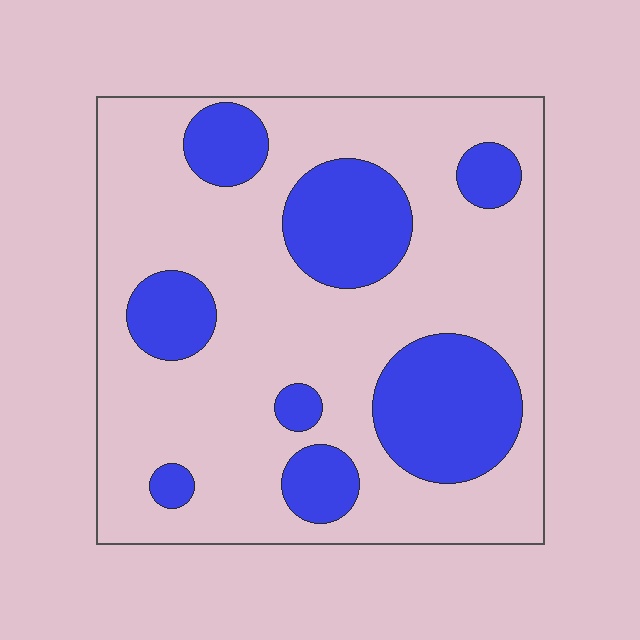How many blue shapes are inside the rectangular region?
8.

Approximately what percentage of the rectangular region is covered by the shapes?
Approximately 30%.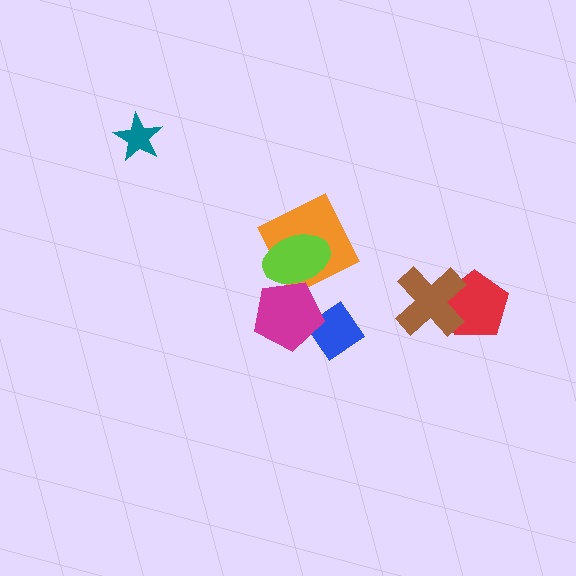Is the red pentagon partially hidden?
Yes, it is partially covered by another shape.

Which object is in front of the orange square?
The lime ellipse is in front of the orange square.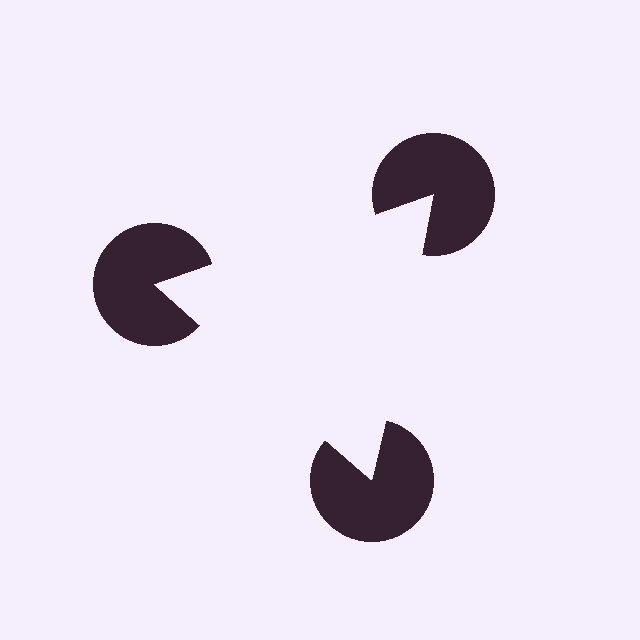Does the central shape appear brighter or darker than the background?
It typically appears slightly brighter than the background, even though no actual brightness change is drawn.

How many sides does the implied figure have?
3 sides.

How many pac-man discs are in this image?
There are 3 — one at each vertex of the illusory triangle.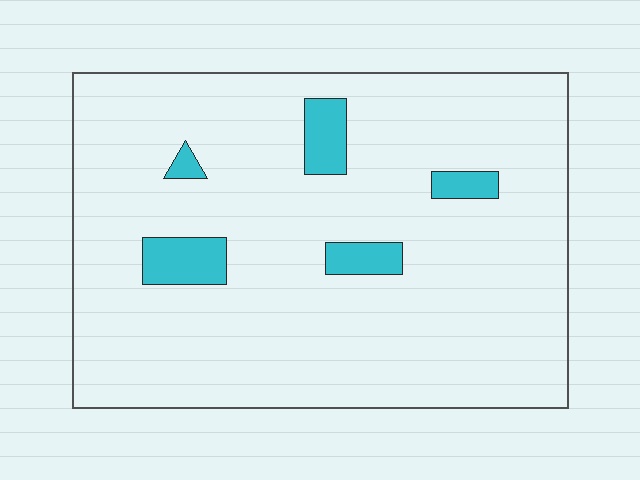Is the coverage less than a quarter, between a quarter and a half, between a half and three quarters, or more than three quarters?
Less than a quarter.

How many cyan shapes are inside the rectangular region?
5.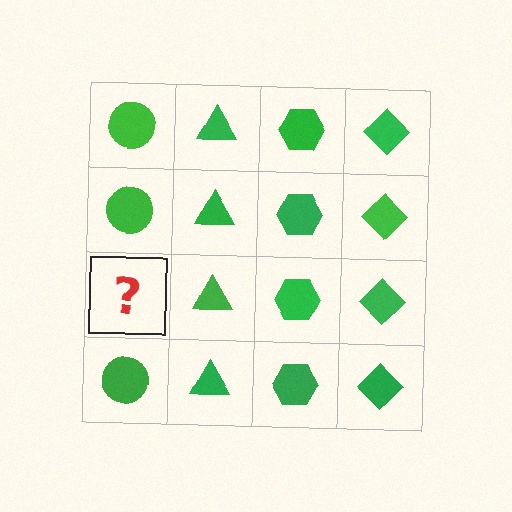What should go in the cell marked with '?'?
The missing cell should contain a green circle.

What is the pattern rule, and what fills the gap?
The rule is that each column has a consistent shape. The gap should be filled with a green circle.